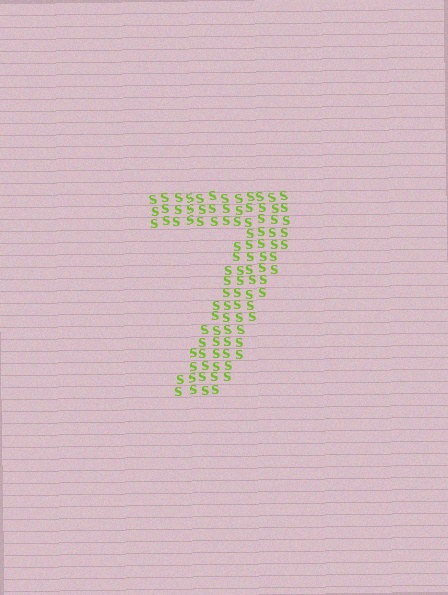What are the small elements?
The small elements are letter S's.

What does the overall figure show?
The overall figure shows the digit 7.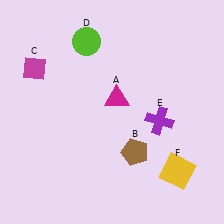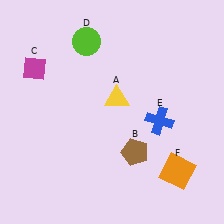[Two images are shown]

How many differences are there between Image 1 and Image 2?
There are 3 differences between the two images.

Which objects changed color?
A changed from magenta to yellow. E changed from purple to blue. F changed from yellow to orange.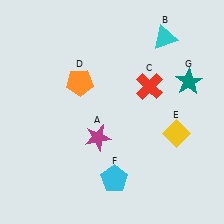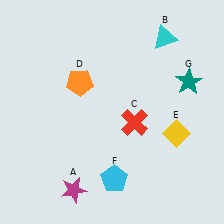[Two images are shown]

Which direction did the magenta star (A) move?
The magenta star (A) moved down.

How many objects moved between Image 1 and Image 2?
2 objects moved between the two images.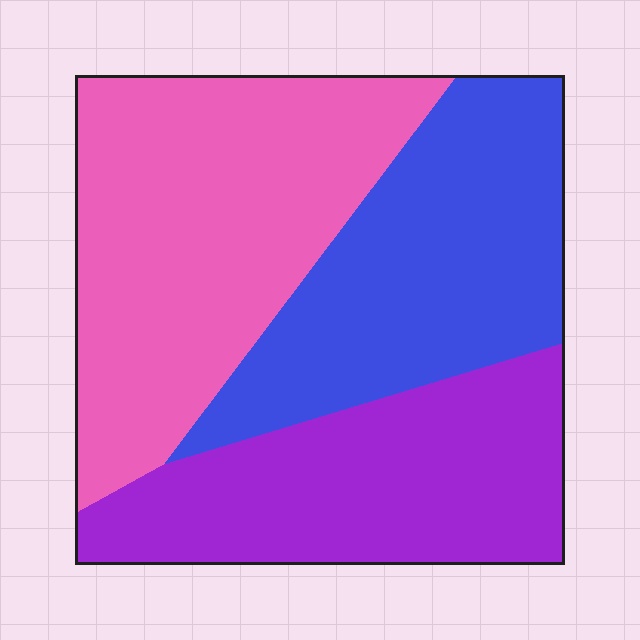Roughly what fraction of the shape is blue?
Blue covers about 30% of the shape.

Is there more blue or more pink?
Pink.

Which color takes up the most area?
Pink, at roughly 40%.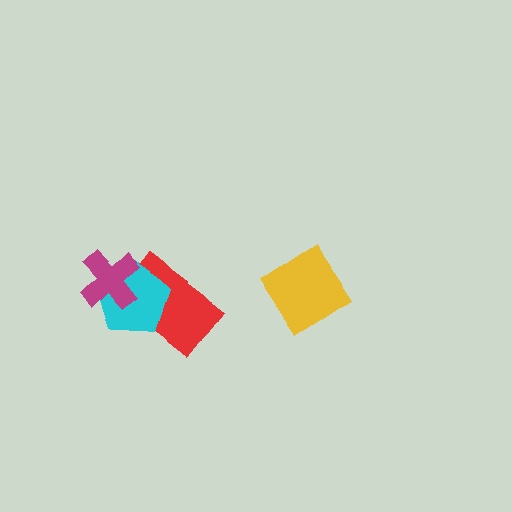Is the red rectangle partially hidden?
Yes, it is partially covered by another shape.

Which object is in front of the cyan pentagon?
The magenta cross is in front of the cyan pentagon.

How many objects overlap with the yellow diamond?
0 objects overlap with the yellow diamond.